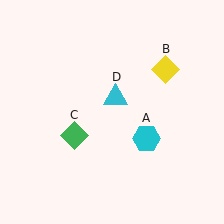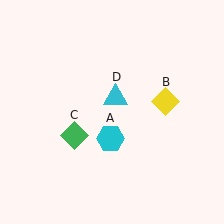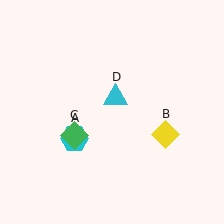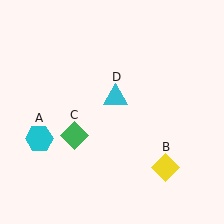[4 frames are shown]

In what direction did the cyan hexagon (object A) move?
The cyan hexagon (object A) moved left.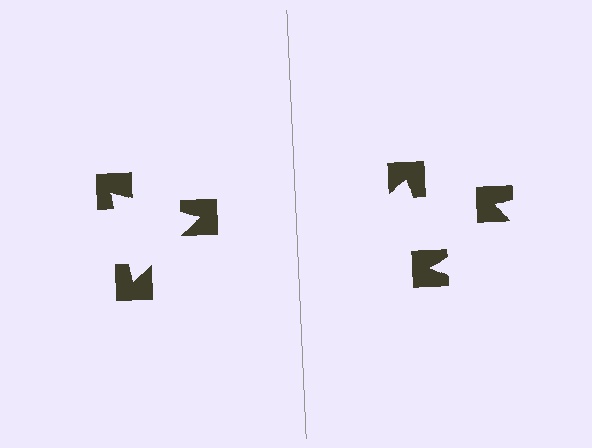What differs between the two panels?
The notched squares are positioned identically on both sides; only the wedge orientations differ. On the left they align to a triangle; on the right they are misaligned.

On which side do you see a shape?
An illusory triangle appears on the left side. On the right side the wedge cuts are rotated, so no coherent shape forms.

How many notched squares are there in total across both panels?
6 — 3 on each side.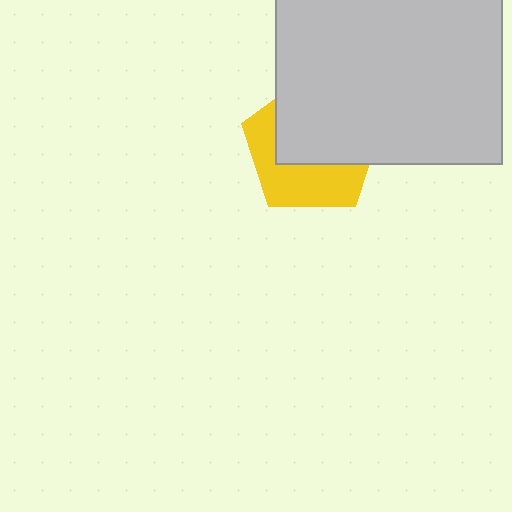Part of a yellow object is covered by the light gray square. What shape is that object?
It is a pentagon.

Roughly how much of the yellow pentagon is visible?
A small part of it is visible (roughly 44%).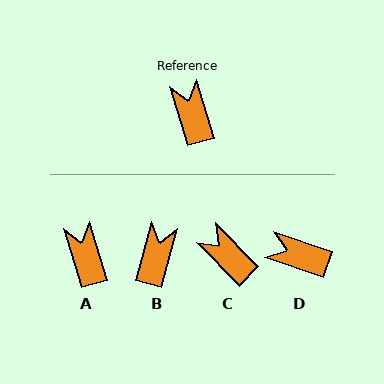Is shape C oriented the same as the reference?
No, it is off by about 28 degrees.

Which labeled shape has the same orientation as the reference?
A.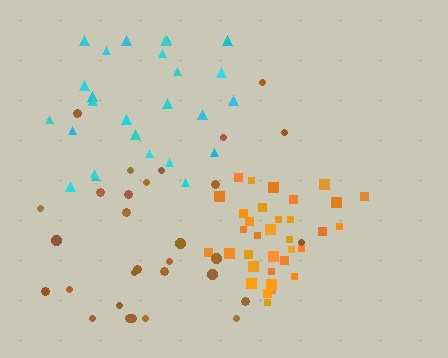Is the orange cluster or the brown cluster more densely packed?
Orange.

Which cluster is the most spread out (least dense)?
Brown.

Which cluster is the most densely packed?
Orange.